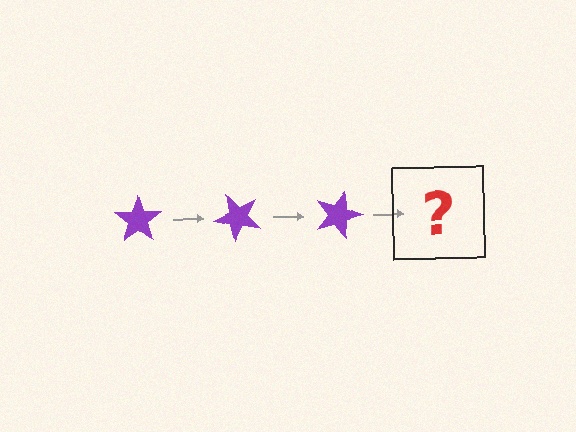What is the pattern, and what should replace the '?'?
The pattern is that the star rotates 45 degrees each step. The '?' should be a purple star rotated 135 degrees.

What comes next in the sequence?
The next element should be a purple star rotated 135 degrees.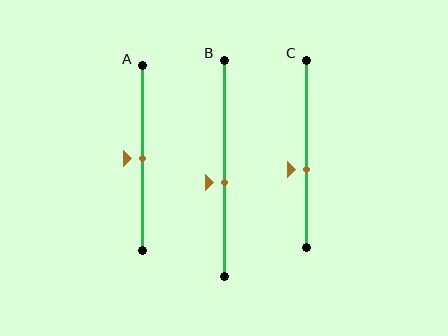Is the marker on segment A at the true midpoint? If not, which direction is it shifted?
Yes, the marker on segment A is at the true midpoint.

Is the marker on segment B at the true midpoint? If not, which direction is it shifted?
No, the marker on segment B is shifted downward by about 7% of the segment length.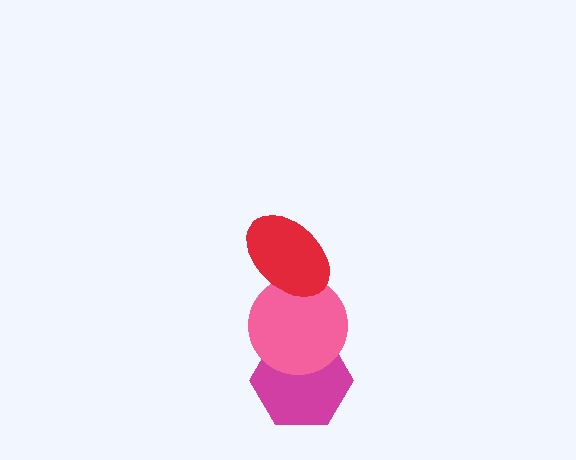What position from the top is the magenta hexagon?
The magenta hexagon is 3rd from the top.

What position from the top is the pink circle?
The pink circle is 2nd from the top.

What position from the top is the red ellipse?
The red ellipse is 1st from the top.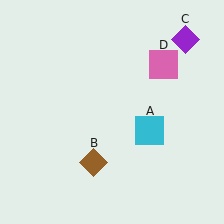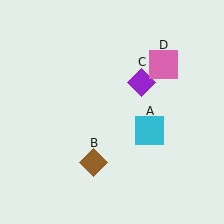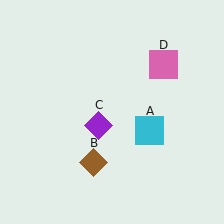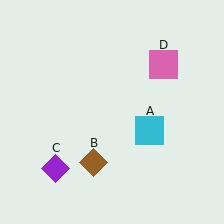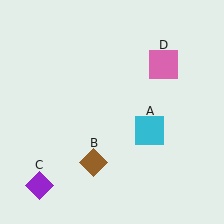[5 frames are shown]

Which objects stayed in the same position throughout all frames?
Cyan square (object A) and brown diamond (object B) and pink square (object D) remained stationary.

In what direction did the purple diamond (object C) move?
The purple diamond (object C) moved down and to the left.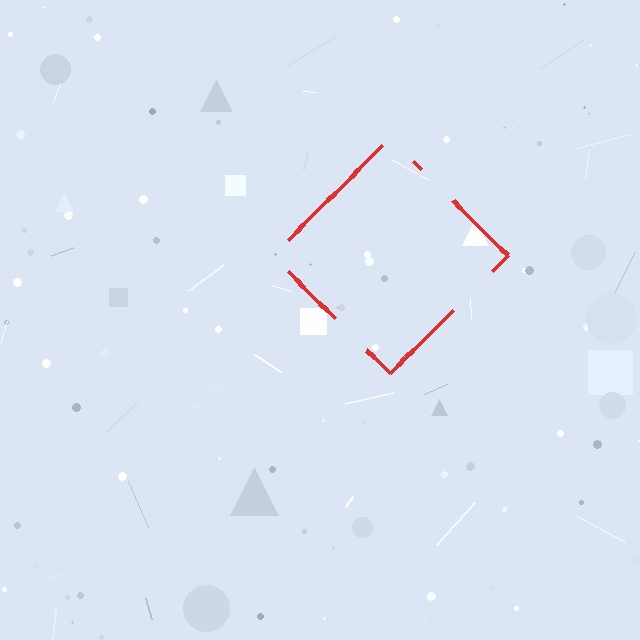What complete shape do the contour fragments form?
The contour fragments form a diamond.